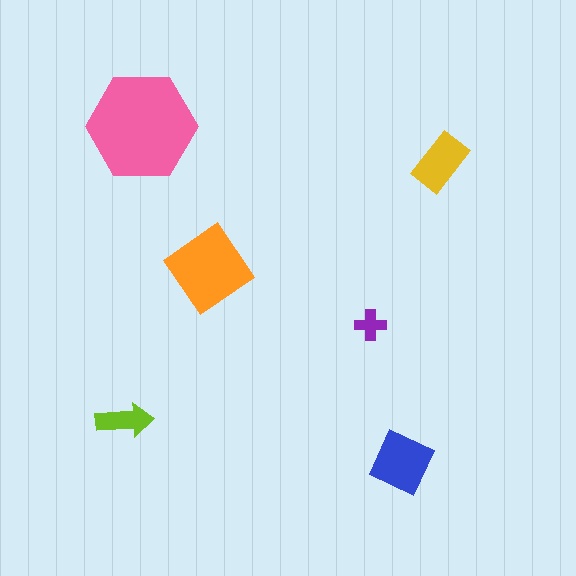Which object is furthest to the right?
The yellow rectangle is rightmost.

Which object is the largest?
The pink hexagon.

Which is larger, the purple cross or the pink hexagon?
The pink hexagon.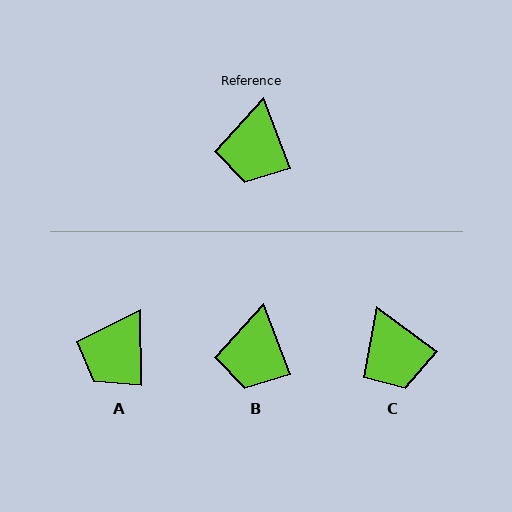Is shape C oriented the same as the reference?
No, it is off by about 32 degrees.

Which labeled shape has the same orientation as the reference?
B.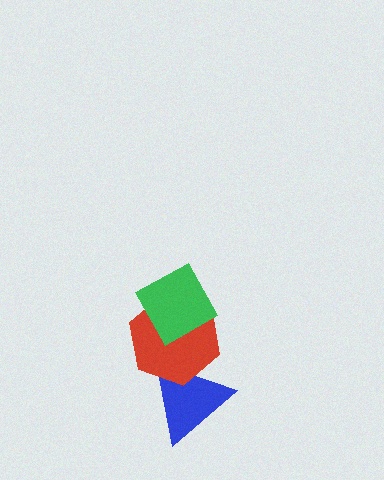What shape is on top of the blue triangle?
The red hexagon is on top of the blue triangle.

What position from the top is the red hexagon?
The red hexagon is 2nd from the top.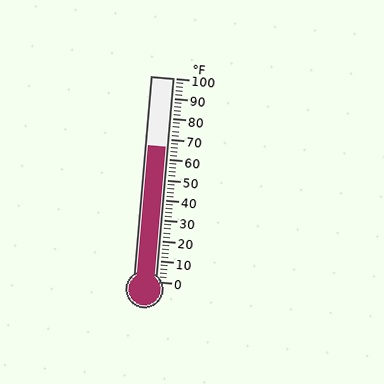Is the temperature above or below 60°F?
The temperature is above 60°F.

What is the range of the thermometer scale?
The thermometer scale ranges from 0°F to 100°F.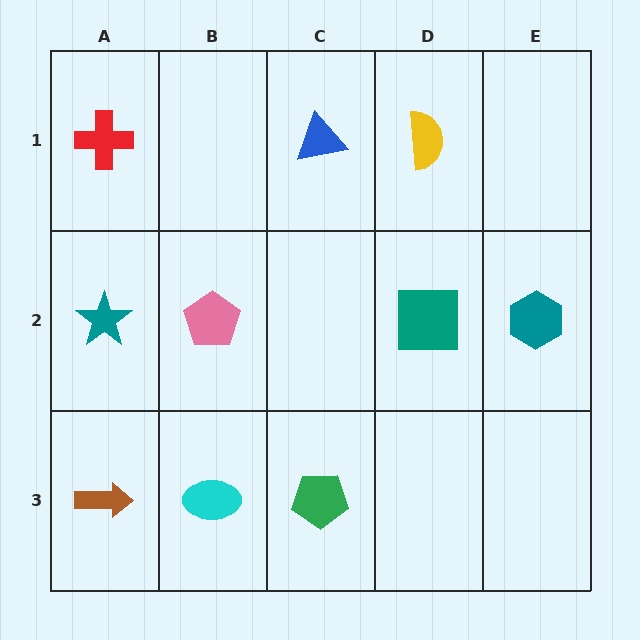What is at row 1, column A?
A red cross.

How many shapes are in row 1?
3 shapes.